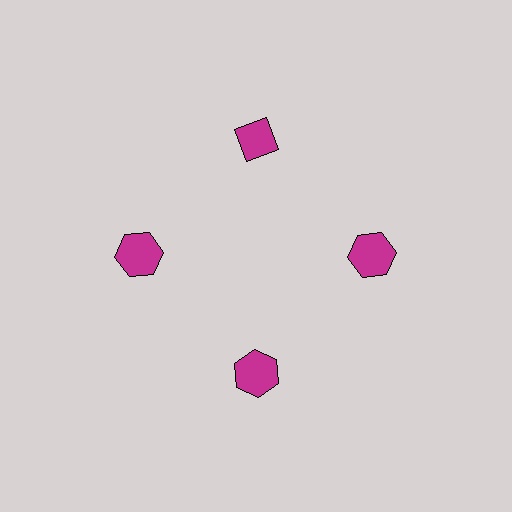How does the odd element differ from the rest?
It has a different shape: diamond instead of hexagon.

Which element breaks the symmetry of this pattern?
The magenta diamond at roughly the 12 o'clock position breaks the symmetry. All other shapes are magenta hexagons.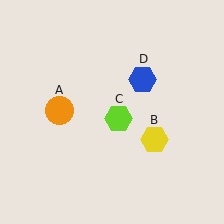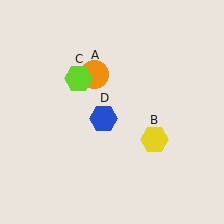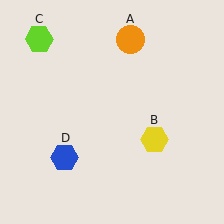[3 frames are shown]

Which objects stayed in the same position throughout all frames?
Yellow hexagon (object B) remained stationary.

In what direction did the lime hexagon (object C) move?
The lime hexagon (object C) moved up and to the left.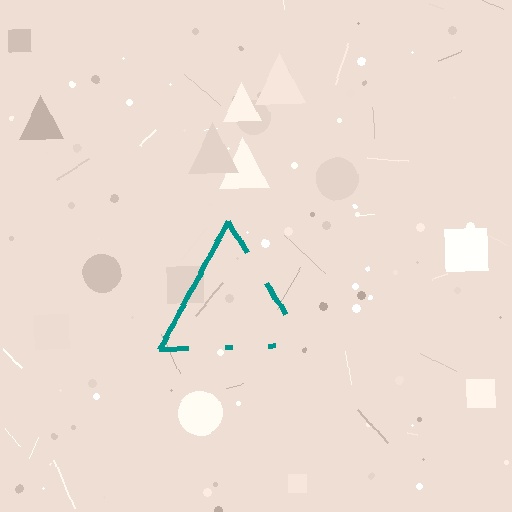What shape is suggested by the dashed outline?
The dashed outline suggests a triangle.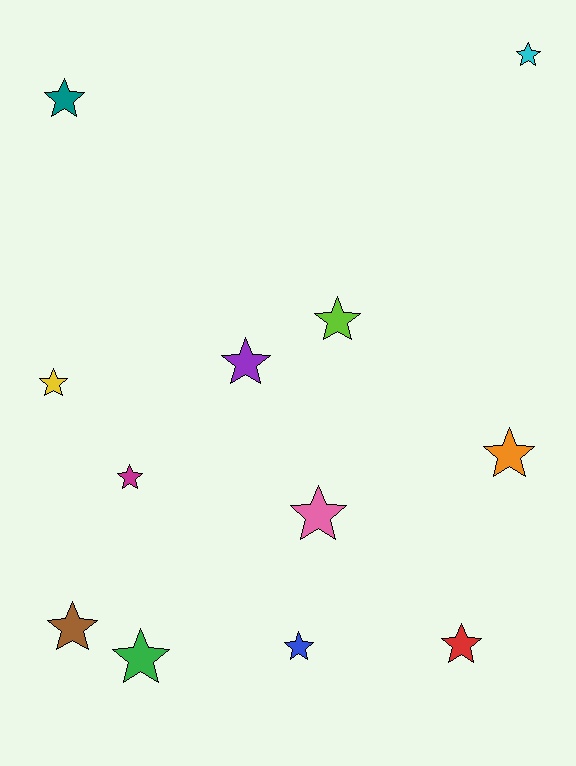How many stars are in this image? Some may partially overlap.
There are 12 stars.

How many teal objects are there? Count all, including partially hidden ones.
There is 1 teal object.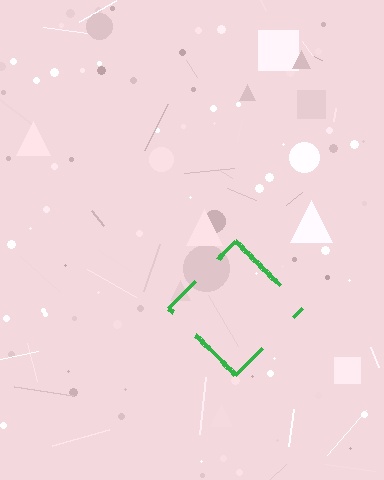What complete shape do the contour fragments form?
The contour fragments form a diamond.